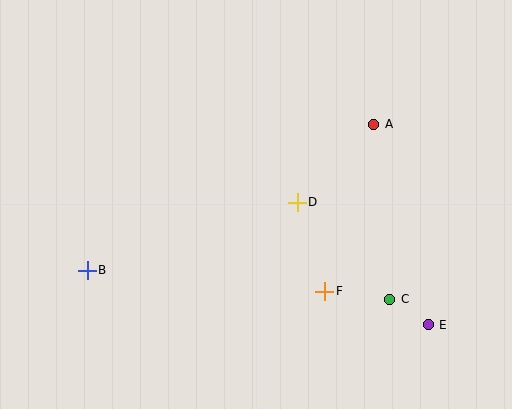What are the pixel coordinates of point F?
Point F is at (325, 291).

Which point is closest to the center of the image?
Point D at (297, 202) is closest to the center.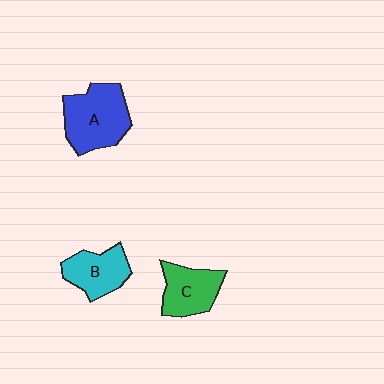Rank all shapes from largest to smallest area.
From largest to smallest: A (blue), C (green), B (cyan).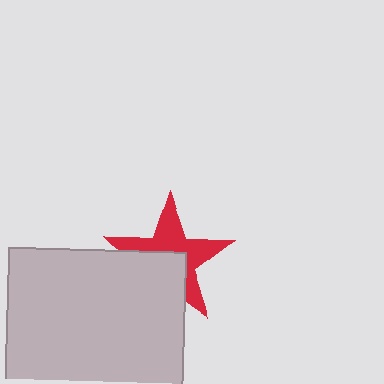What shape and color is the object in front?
The object in front is a light gray square.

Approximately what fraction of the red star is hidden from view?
Roughly 45% of the red star is hidden behind the light gray square.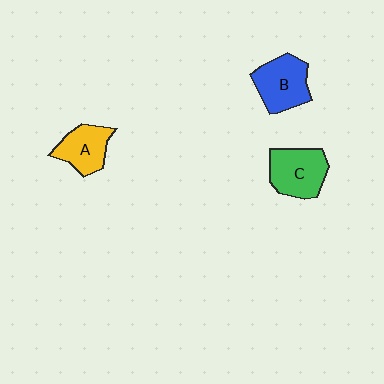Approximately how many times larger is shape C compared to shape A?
Approximately 1.3 times.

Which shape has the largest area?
Shape C (green).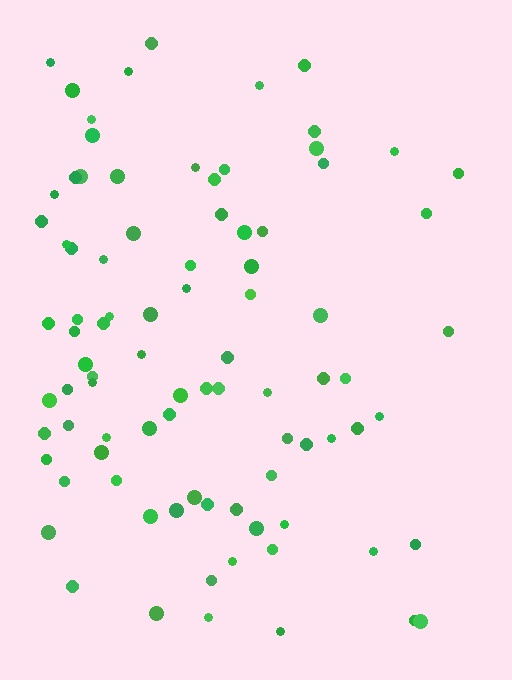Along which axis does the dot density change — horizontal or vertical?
Horizontal.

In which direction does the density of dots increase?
From right to left, with the left side densest.